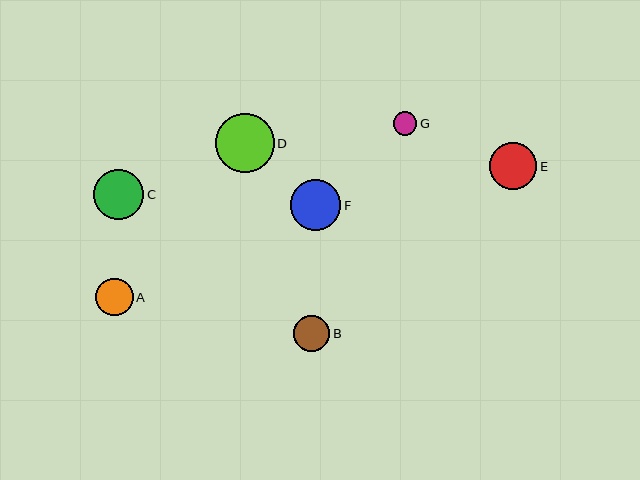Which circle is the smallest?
Circle G is the smallest with a size of approximately 23 pixels.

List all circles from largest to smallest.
From largest to smallest: D, F, C, E, A, B, G.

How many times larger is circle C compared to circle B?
Circle C is approximately 1.4 times the size of circle B.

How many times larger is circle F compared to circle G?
Circle F is approximately 2.2 times the size of circle G.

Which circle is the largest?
Circle D is the largest with a size of approximately 59 pixels.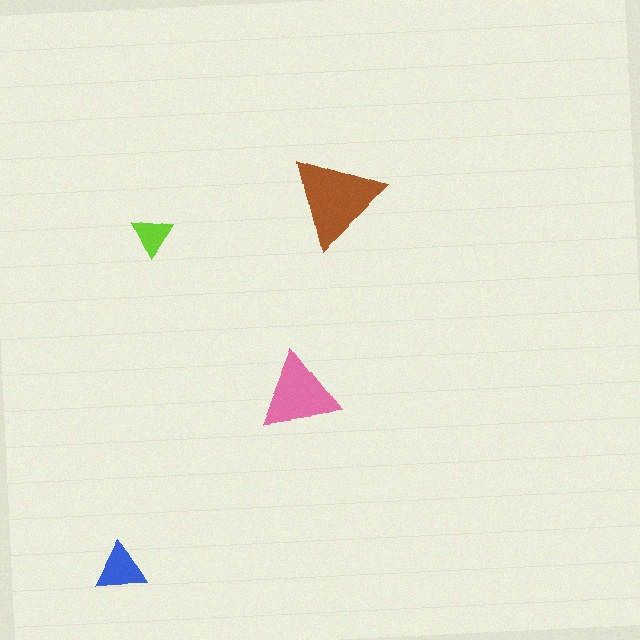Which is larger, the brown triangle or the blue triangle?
The brown one.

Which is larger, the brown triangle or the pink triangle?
The brown one.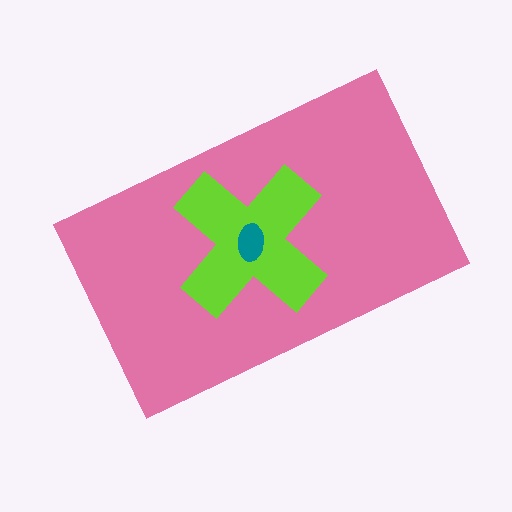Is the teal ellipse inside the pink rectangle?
Yes.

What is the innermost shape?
The teal ellipse.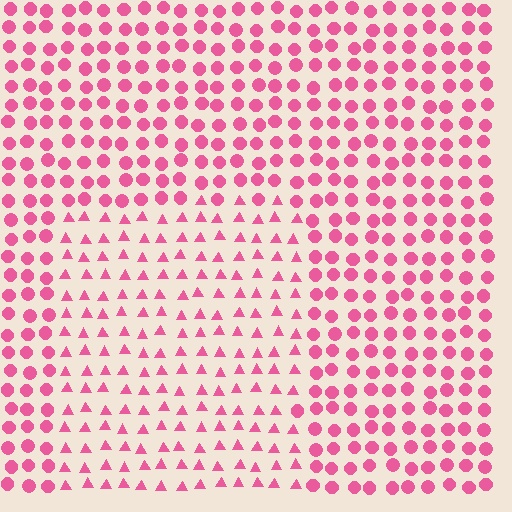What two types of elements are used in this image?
The image uses triangles inside the rectangle region and circles outside it.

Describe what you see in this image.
The image is filled with small pink elements arranged in a uniform grid. A rectangle-shaped region contains triangles, while the surrounding area contains circles. The boundary is defined purely by the change in element shape.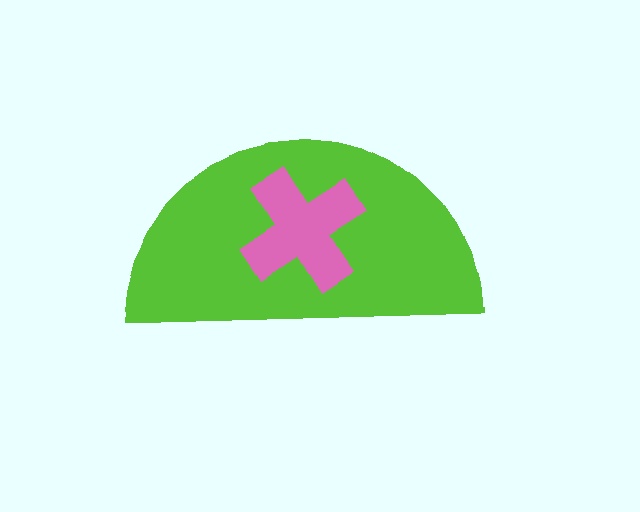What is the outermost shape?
The lime semicircle.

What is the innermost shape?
The pink cross.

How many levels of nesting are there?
2.